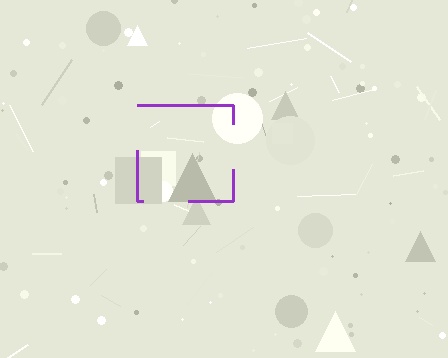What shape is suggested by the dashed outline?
The dashed outline suggests a square.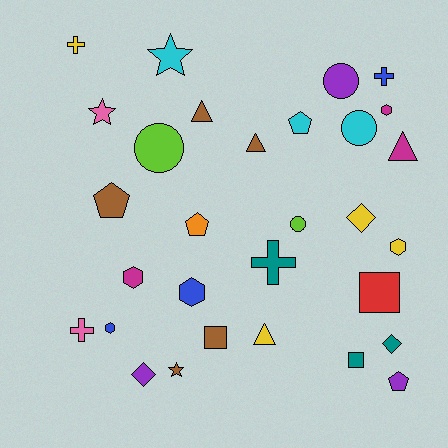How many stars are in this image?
There are 3 stars.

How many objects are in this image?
There are 30 objects.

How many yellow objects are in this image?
There are 4 yellow objects.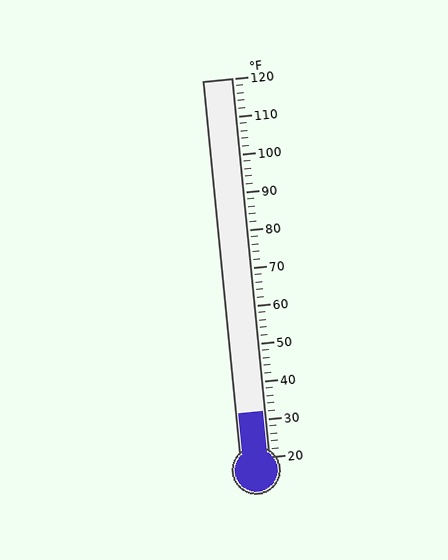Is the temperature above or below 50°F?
The temperature is below 50°F.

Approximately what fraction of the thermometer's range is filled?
The thermometer is filled to approximately 10% of its range.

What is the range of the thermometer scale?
The thermometer scale ranges from 20°F to 120°F.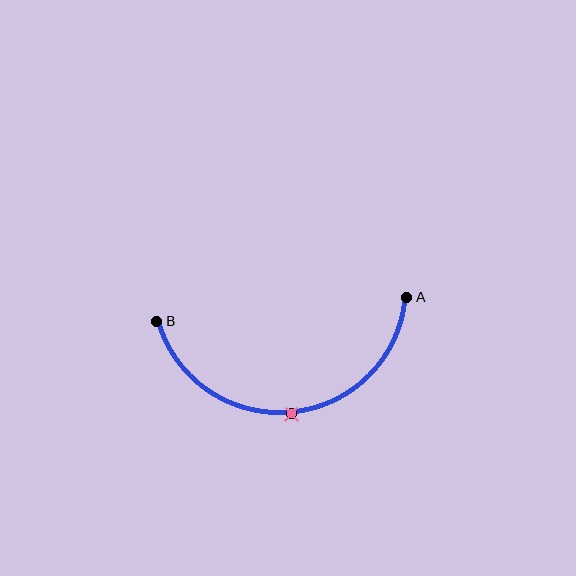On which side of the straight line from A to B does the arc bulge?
The arc bulges below the straight line connecting A and B.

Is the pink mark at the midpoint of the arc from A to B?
Yes. The pink mark lies on the arc at equal arc-length from both A and B — it is the arc midpoint.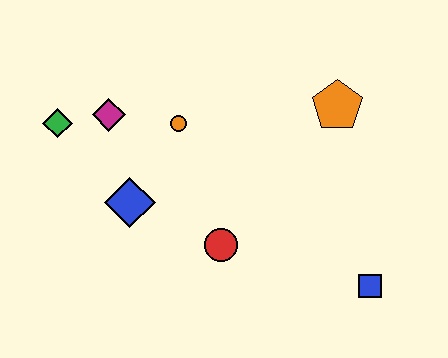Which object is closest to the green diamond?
The magenta diamond is closest to the green diamond.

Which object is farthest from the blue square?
The green diamond is farthest from the blue square.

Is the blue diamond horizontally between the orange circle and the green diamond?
Yes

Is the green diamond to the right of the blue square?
No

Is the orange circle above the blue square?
Yes